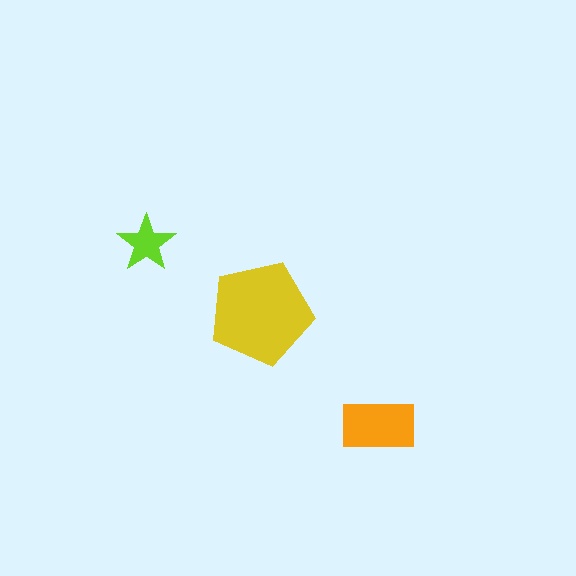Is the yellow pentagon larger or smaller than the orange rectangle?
Larger.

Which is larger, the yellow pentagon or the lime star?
The yellow pentagon.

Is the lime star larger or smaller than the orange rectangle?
Smaller.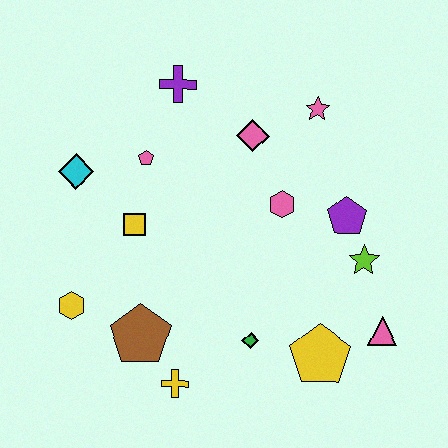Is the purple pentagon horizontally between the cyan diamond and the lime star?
Yes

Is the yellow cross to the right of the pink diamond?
No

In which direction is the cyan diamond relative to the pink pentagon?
The cyan diamond is to the left of the pink pentagon.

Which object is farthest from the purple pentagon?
The yellow hexagon is farthest from the purple pentagon.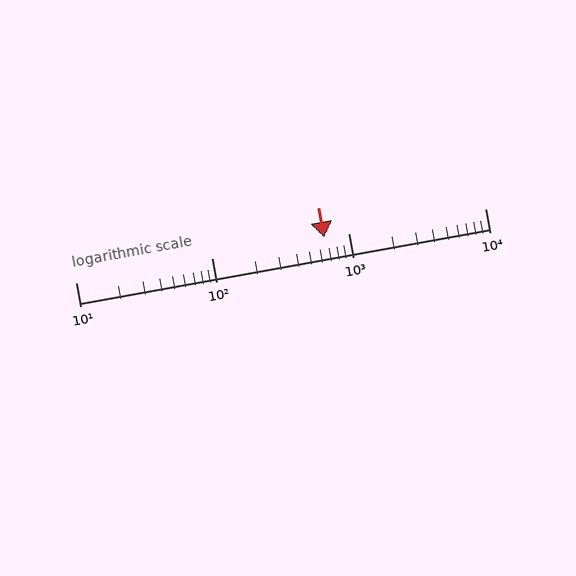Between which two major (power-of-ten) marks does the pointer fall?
The pointer is between 100 and 1000.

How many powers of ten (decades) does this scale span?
The scale spans 3 decades, from 10 to 10000.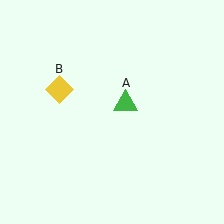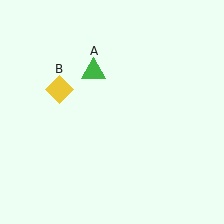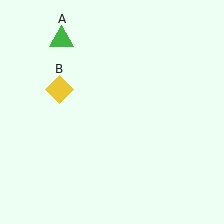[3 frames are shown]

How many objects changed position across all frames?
1 object changed position: green triangle (object A).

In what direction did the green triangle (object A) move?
The green triangle (object A) moved up and to the left.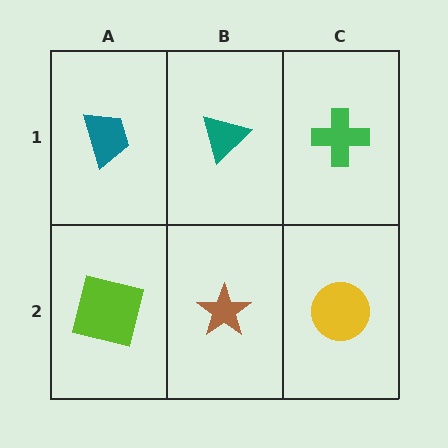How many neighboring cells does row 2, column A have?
2.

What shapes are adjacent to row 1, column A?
A lime square (row 2, column A), a teal triangle (row 1, column B).